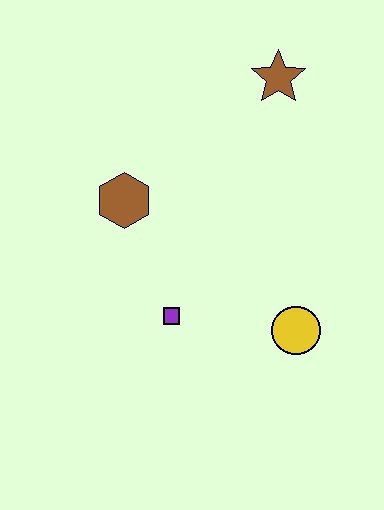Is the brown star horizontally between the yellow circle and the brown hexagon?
Yes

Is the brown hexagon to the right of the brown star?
No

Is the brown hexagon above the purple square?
Yes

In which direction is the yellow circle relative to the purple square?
The yellow circle is to the right of the purple square.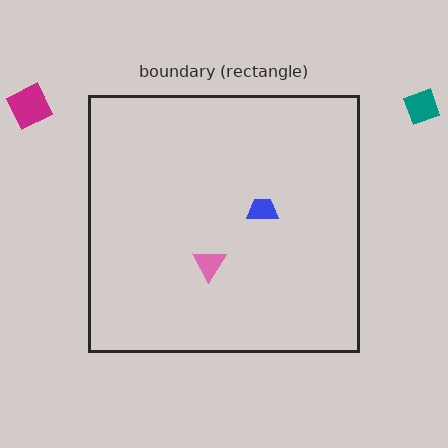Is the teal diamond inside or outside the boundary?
Outside.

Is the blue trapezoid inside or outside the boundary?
Inside.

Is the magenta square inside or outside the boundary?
Outside.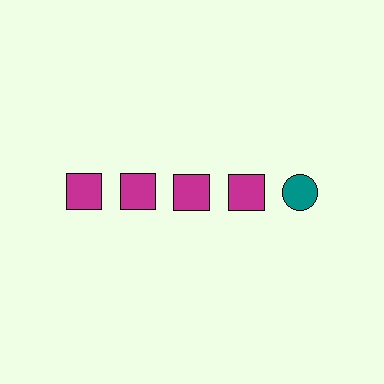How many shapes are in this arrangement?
There are 5 shapes arranged in a grid pattern.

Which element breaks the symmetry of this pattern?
The teal circle in the top row, rightmost column breaks the symmetry. All other shapes are magenta squares.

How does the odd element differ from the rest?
It differs in both color (teal instead of magenta) and shape (circle instead of square).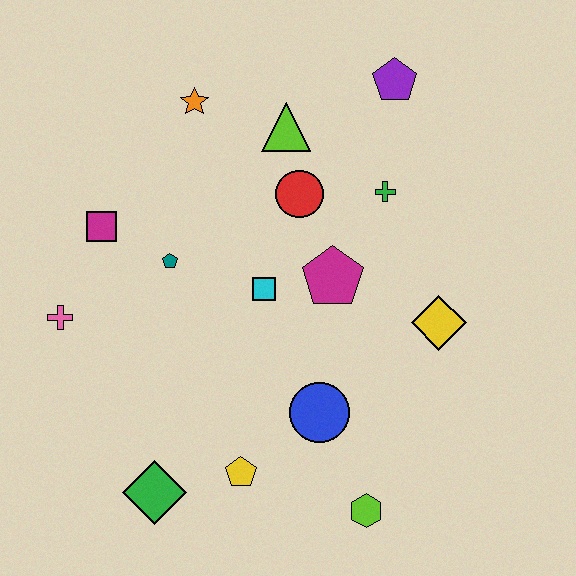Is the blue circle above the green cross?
No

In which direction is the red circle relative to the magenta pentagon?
The red circle is above the magenta pentagon.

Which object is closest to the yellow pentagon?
The green diamond is closest to the yellow pentagon.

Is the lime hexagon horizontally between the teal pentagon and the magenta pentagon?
No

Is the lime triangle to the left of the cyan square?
No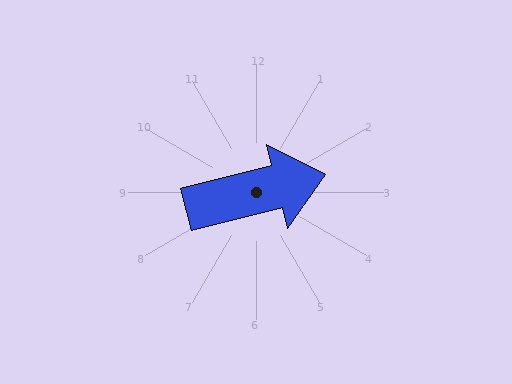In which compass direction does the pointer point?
East.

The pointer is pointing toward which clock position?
Roughly 3 o'clock.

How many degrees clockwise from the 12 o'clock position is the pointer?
Approximately 76 degrees.